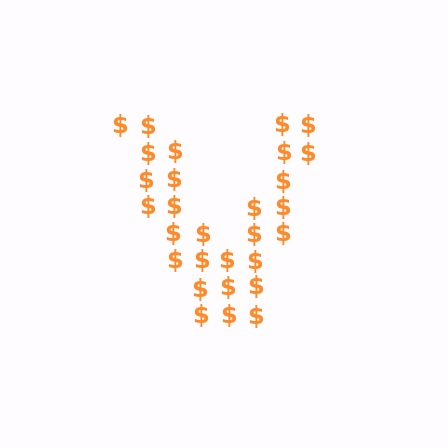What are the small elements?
The small elements are dollar signs.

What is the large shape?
The large shape is the letter V.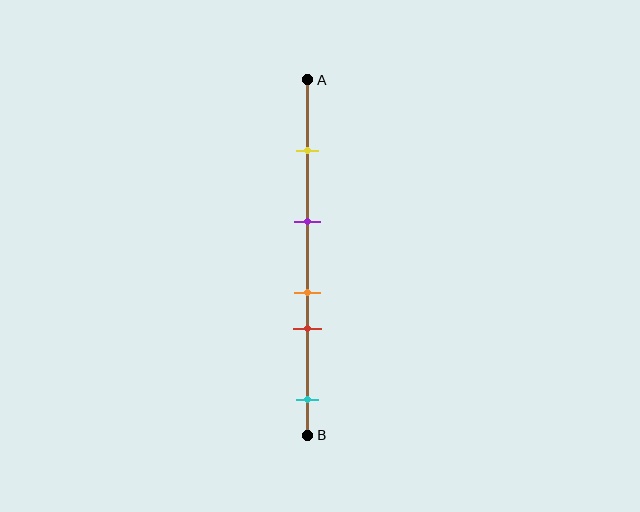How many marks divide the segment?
There are 5 marks dividing the segment.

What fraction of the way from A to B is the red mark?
The red mark is approximately 70% (0.7) of the way from A to B.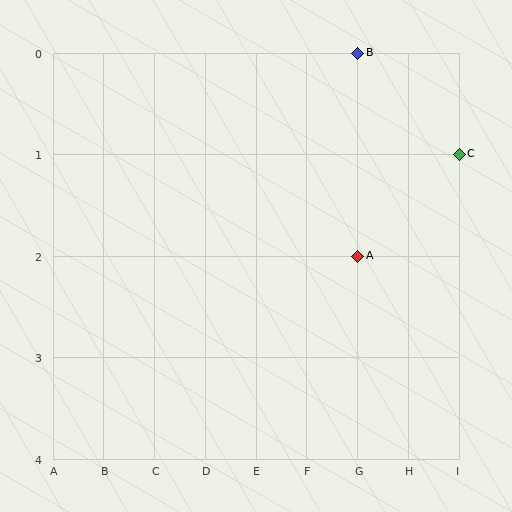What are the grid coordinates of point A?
Point A is at grid coordinates (G, 2).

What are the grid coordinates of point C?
Point C is at grid coordinates (I, 1).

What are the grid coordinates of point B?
Point B is at grid coordinates (G, 0).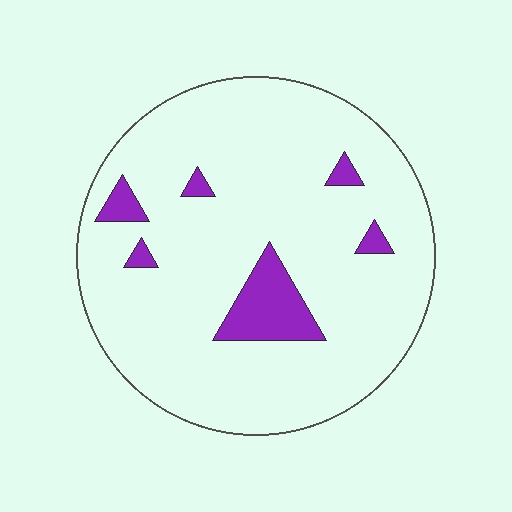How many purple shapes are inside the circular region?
6.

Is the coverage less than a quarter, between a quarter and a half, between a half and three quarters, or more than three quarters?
Less than a quarter.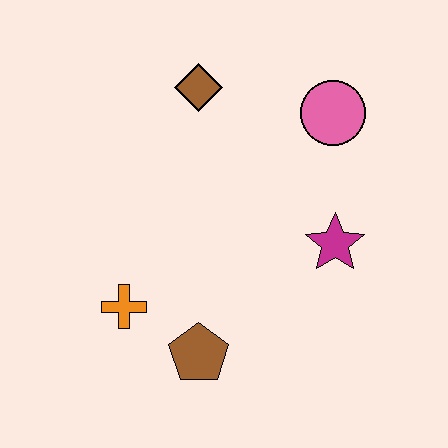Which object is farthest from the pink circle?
The orange cross is farthest from the pink circle.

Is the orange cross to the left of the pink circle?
Yes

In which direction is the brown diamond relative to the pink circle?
The brown diamond is to the left of the pink circle.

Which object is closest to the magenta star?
The pink circle is closest to the magenta star.